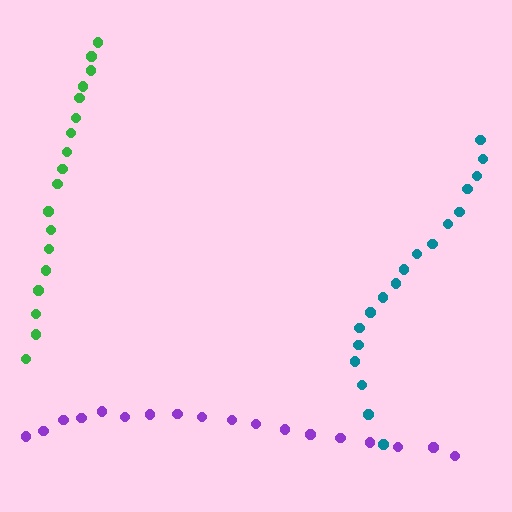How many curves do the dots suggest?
There are 3 distinct paths.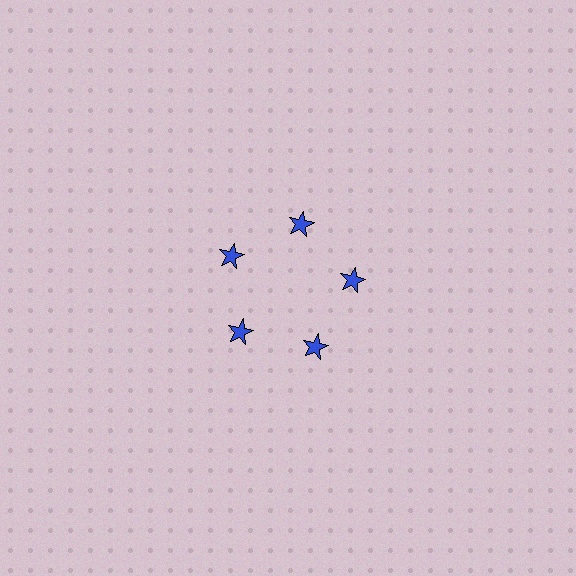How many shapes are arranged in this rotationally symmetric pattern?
There are 5 shapes, arranged in 5 groups of 1.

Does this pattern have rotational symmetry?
Yes, this pattern has 5-fold rotational symmetry. It looks the same after rotating 72 degrees around the center.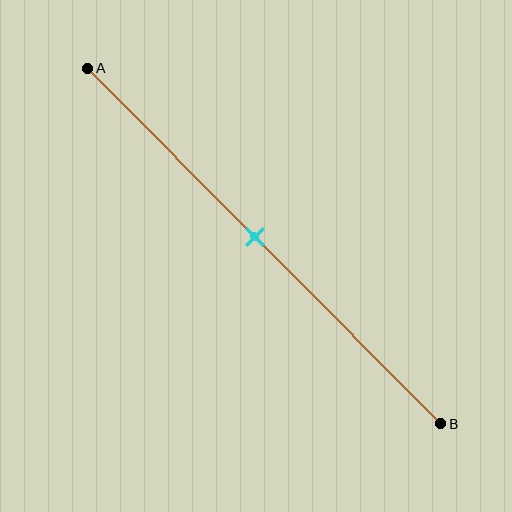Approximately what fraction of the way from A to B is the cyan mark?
The cyan mark is approximately 45% of the way from A to B.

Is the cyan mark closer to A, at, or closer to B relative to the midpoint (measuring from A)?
The cyan mark is approximately at the midpoint of segment AB.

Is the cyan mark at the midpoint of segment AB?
Yes, the mark is approximately at the midpoint.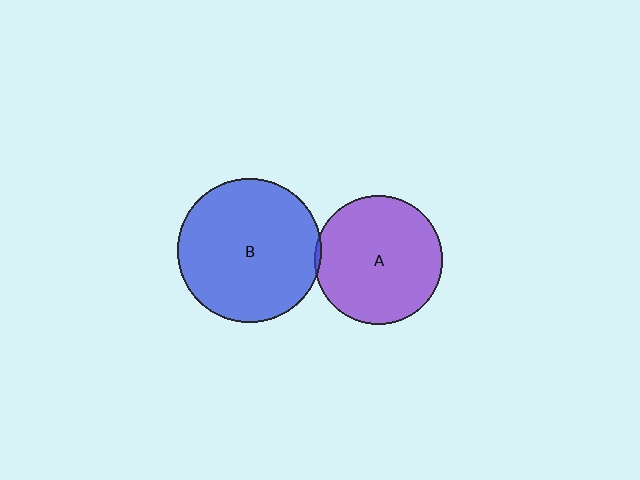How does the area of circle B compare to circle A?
Approximately 1.3 times.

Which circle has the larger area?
Circle B (blue).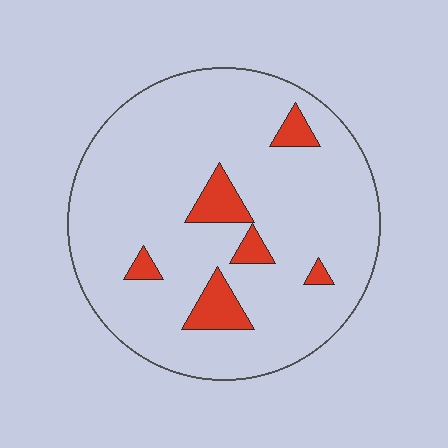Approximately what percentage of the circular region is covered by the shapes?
Approximately 10%.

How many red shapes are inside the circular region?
6.